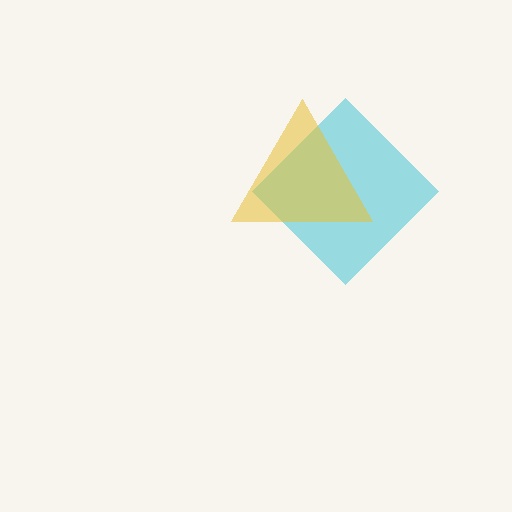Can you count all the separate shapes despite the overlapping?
Yes, there are 2 separate shapes.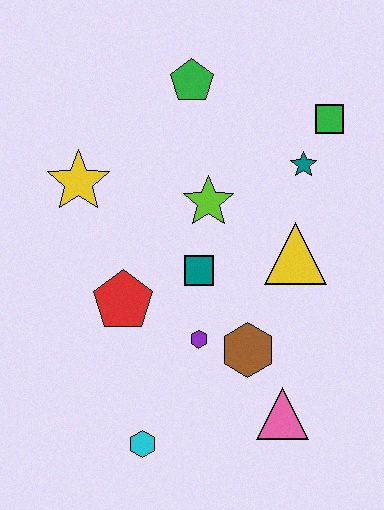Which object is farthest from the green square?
The cyan hexagon is farthest from the green square.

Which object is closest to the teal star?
The green square is closest to the teal star.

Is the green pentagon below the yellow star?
No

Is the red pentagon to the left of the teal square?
Yes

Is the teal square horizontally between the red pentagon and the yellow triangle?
Yes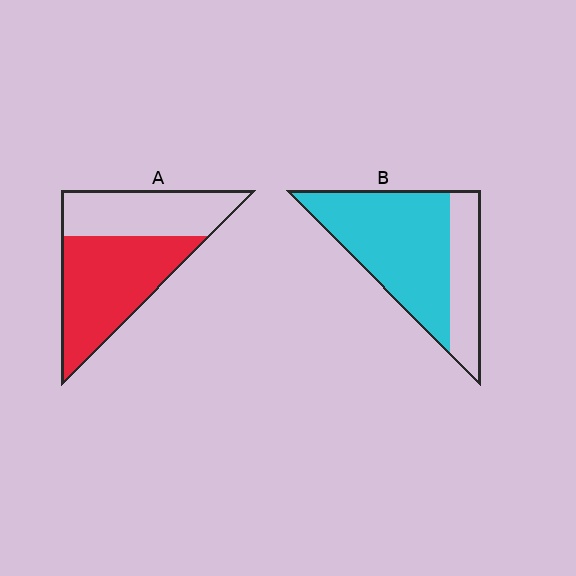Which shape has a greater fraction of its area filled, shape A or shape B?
Shape B.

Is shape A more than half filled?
Yes.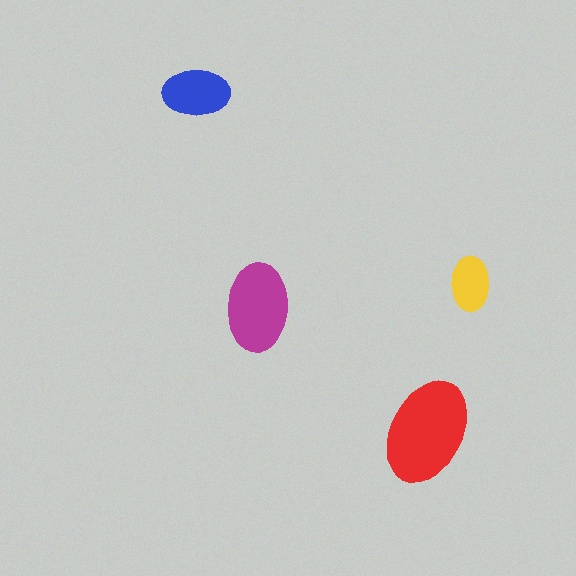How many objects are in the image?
There are 4 objects in the image.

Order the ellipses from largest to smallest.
the red one, the magenta one, the blue one, the yellow one.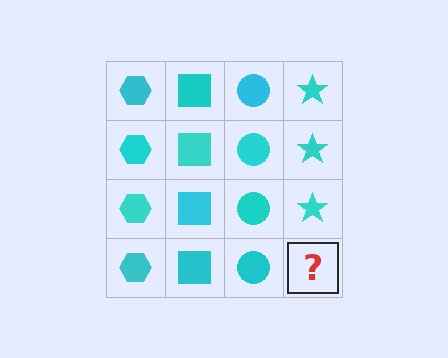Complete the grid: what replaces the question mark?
The question mark should be replaced with a cyan star.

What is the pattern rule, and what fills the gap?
The rule is that each column has a consistent shape. The gap should be filled with a cyan star.